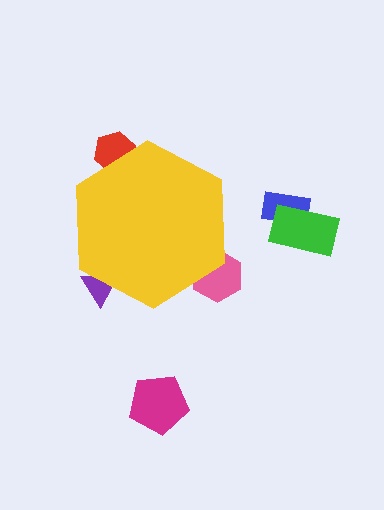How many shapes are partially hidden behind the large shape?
3 shapes are partially hidden.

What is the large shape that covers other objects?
A yellow hexagon.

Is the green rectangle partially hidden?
No, the green rectangle is fully visible.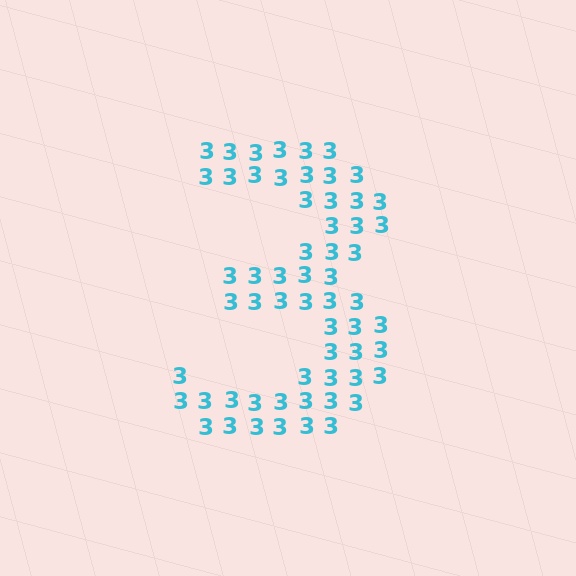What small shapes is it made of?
It is made of small digit 3's.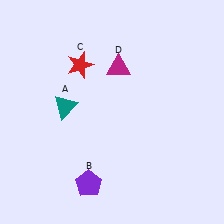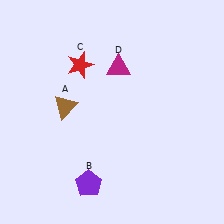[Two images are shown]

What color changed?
The triangle (A) changed from teal in Image 1 to brown in Image 2.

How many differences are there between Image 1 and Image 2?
There is 1 difference between the two images.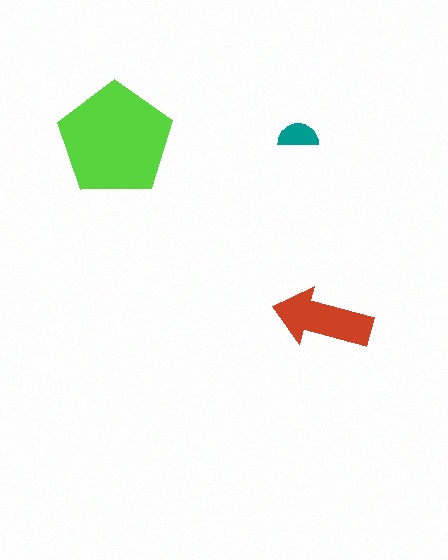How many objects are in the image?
There are 3 objects in the image.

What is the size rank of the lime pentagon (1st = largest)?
1st.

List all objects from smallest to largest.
The teal semicircle, the red arrow, the lime pentagon.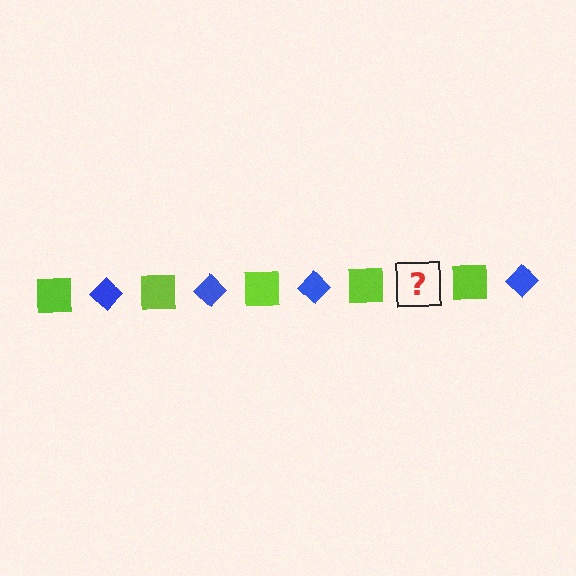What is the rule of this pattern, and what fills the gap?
The rule is that the pattern alternates between lime square and blue diamond. The gap should be filled with a blue diamond.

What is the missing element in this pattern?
The missing element is a blue diamond.